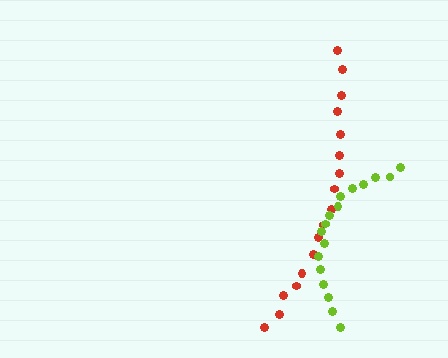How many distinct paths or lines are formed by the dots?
There are 2 distinct paths.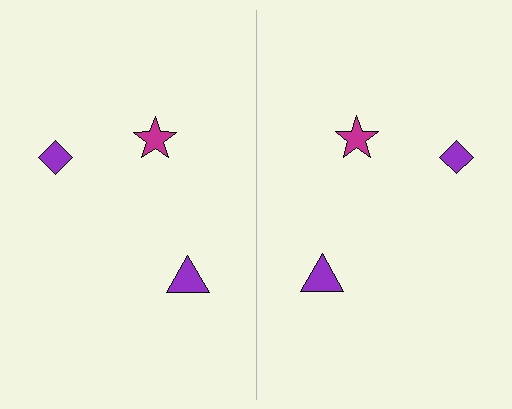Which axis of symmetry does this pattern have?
The pattern has a vertical axis of symmetry running through the center of the image.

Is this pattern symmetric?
Yes, this pattern has bilateral (reflection) symmetry.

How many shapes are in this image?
There are 6 shapes in this image.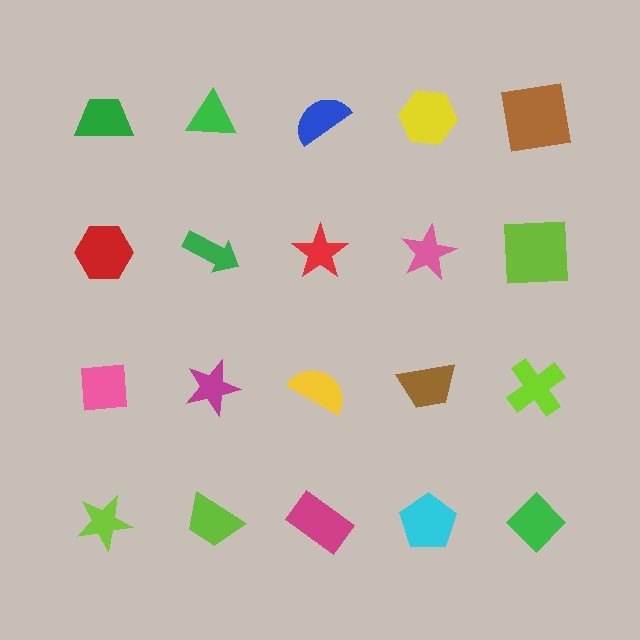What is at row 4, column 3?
A magenta rectangle.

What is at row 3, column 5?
A lime cross.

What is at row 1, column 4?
A yellow hexagon.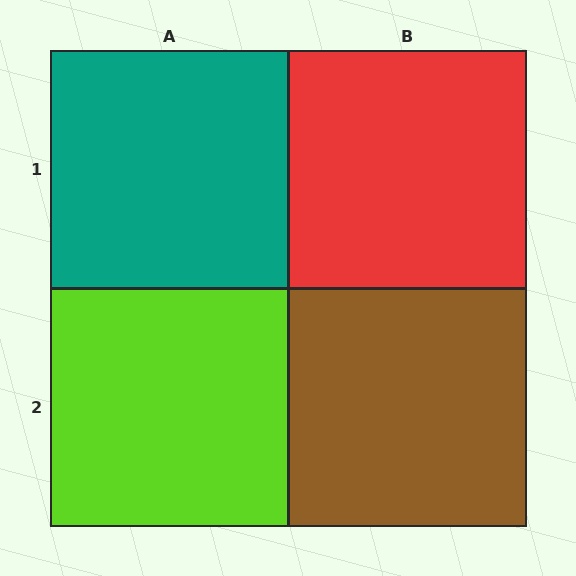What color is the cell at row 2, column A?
Lime.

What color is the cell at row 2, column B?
Brown.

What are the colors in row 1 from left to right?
Teal, red.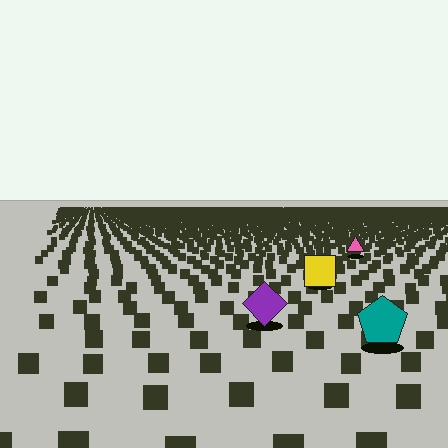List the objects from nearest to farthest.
From nearest to farthest: the teal pentagon, the purple diamond, the yellow square, the pink triangle.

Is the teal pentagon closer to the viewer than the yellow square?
Yes. The teal pentagon is closer — you can tell from the texture gradient: the ground texture is coarser near it.